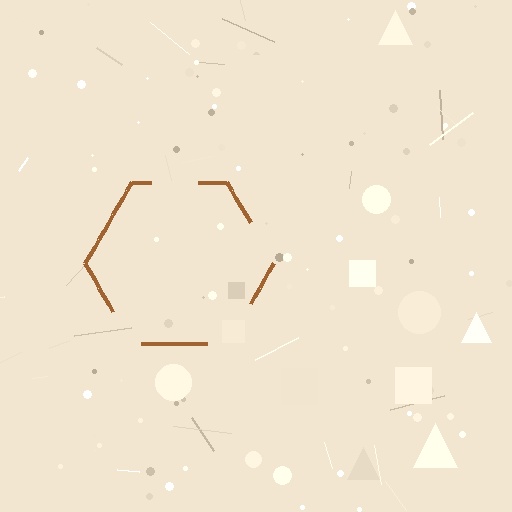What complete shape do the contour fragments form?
The contour fragments form a hexagon.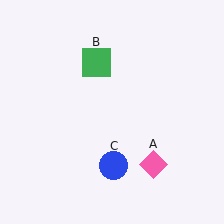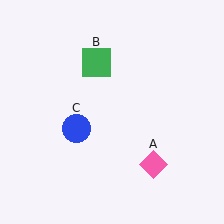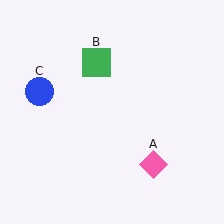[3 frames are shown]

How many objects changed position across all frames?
1 object changed position: blue circle (object C).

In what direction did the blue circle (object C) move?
The blue circle (object C) moved up and to the left.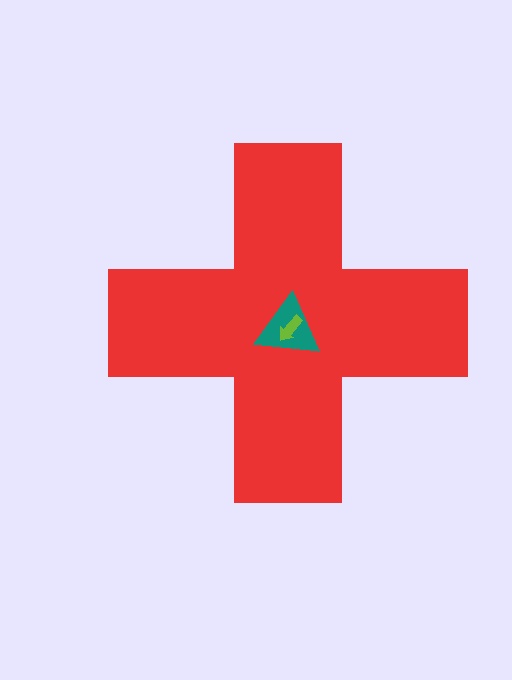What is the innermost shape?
The lime arrow.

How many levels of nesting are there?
3.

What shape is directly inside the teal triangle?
The lime arrow.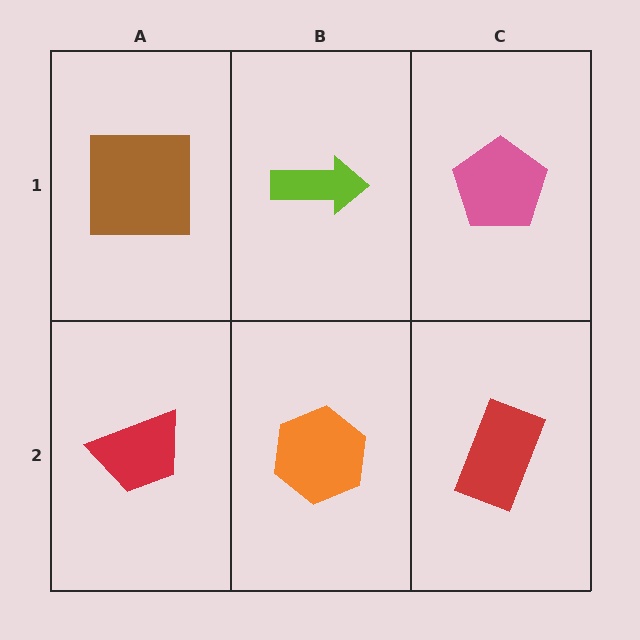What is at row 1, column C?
A pink pentagon.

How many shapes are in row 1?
3 shapes.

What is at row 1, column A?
A brown square.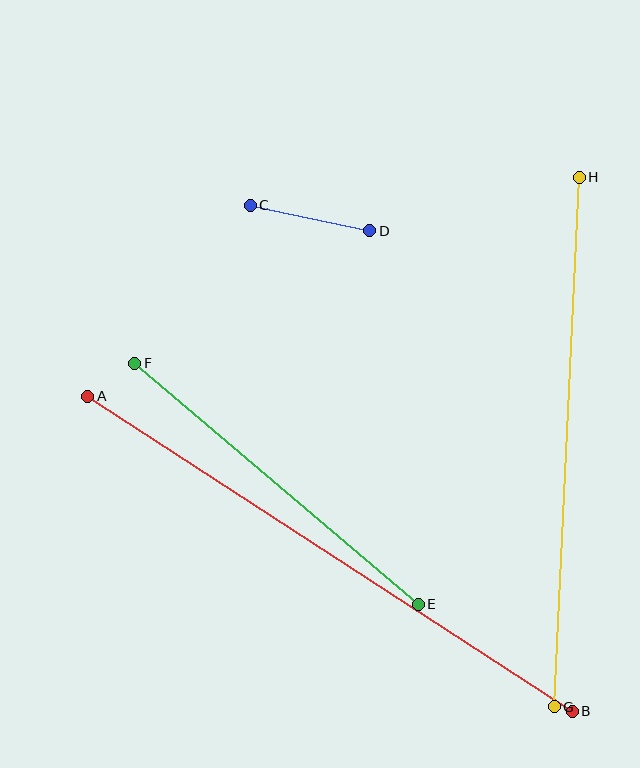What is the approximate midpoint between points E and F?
The midpoint is at approximately (277, 484) pixels.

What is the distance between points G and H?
The distance is approximately 530 pixels.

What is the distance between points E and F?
The distance is approximately 372 pixels.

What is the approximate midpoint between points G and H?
The midpoint is at approximately (567, 442) pixels.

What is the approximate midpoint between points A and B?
The midpoint is at approximately (330, 554) pixels.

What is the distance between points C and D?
The distance is approximately 122 pixels.